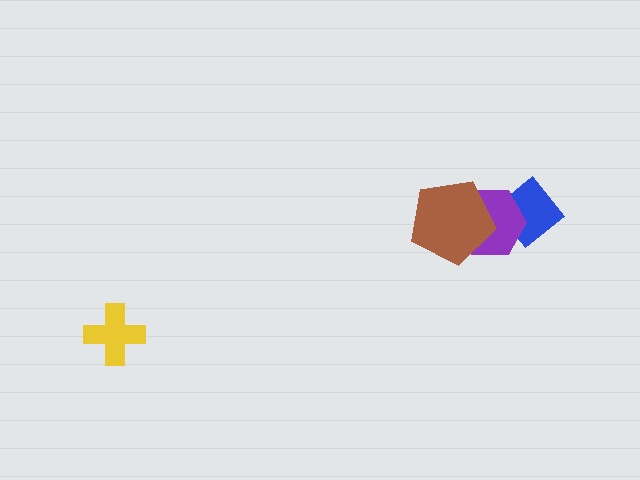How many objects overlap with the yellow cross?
0 objects overlap with the yellow cross.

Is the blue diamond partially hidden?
Yes, it is partially covered by another shape.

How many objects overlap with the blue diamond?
1 object overlaps with the blue diamond.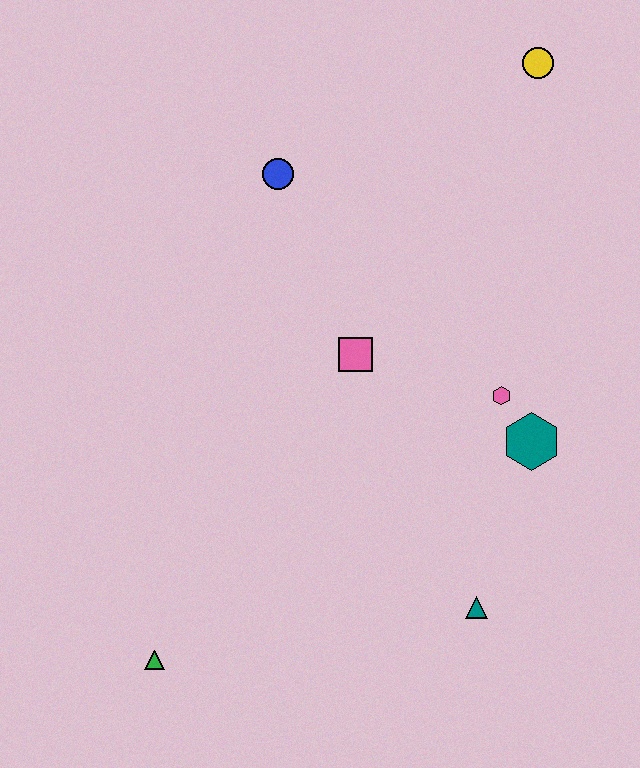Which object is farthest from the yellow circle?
The green triangle is farthest from the yellow circle.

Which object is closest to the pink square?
The pink hexagon is closest to the pink square.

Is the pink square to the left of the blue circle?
No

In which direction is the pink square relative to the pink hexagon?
The pink square is to the left of the pink hexagon.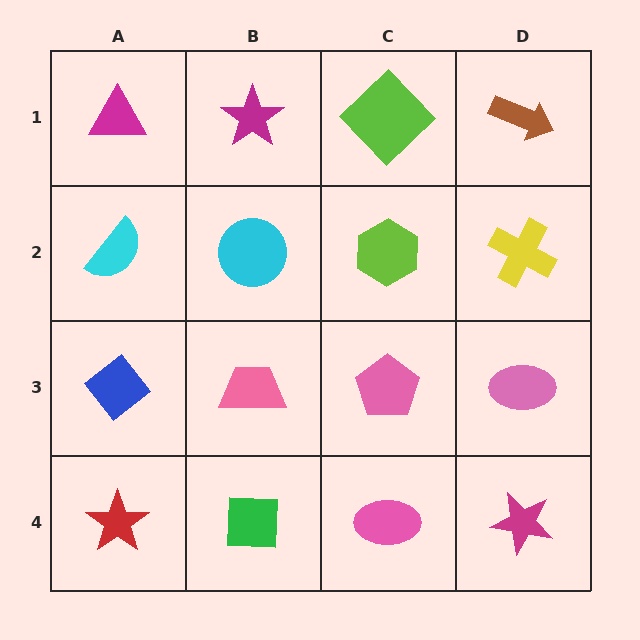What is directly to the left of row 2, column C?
A cyan circle.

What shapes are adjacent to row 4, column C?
A pink pentagon (row 3, column C), a green square (row 4, column B), a magenta star (row 4, column D).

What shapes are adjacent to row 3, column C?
A lime hexagon (row 2, column C), a pink ellipse (row 4, column C), a pink trapezoid (row 3, column B), a pink ellipse (row 3, column D).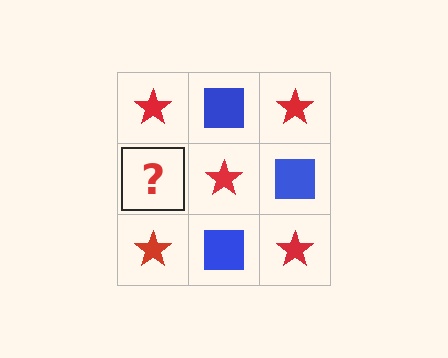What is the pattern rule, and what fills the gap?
The rule is that it alternates red star and blue square in a checkerboard pattern. The gap should be filled with a blue square.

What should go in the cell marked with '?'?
The missing cell should contain a blue square.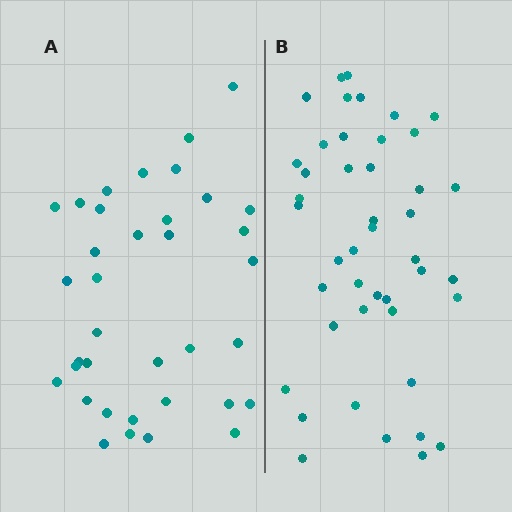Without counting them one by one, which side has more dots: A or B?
Region B (the right region) has more dots.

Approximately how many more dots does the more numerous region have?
Region B has roughly 8 or so more dots than region A.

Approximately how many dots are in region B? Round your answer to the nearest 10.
About 40 dots. (The exact count is 44, which rounds to 40.)